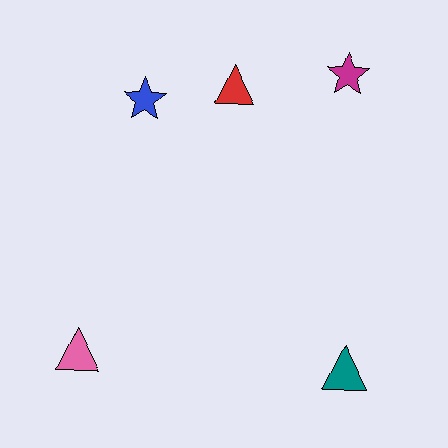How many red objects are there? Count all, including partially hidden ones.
There is 1 red object.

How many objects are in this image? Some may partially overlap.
There are 5 objects.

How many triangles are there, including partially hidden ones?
There are 3 triangles.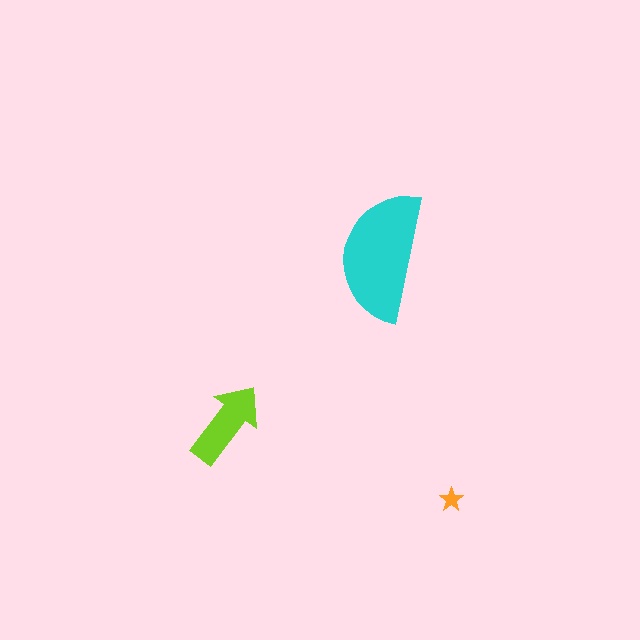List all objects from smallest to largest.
The orange star, the lime arrow, the cyan semicircle.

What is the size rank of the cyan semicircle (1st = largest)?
1st.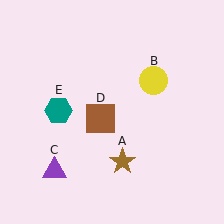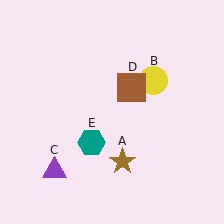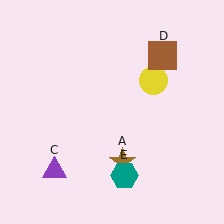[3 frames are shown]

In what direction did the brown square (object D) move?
The brown square (object D) moved up and to the right.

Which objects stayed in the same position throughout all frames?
Brown star (object A) and yellow circle (object B) and purple triangle (object C) remained stationary.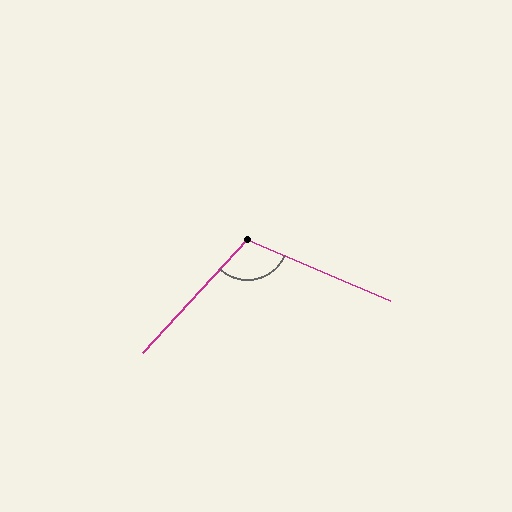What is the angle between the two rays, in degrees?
Approximately 109 degrees.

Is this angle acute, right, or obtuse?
It is obtuse.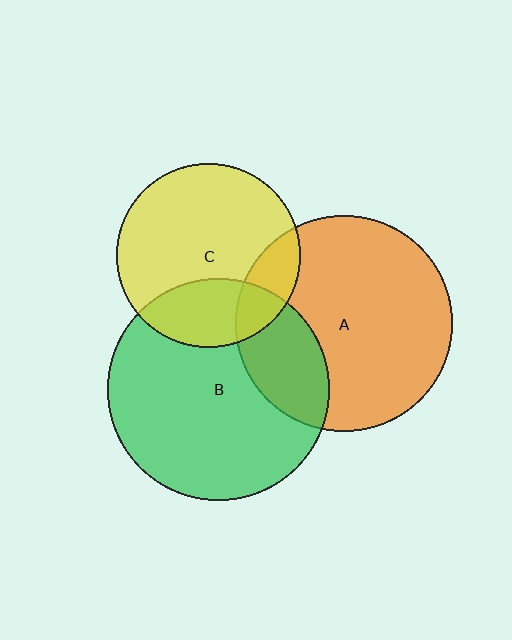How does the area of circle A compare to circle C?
Approximately 1.4 times.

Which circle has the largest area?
Circle B (green).